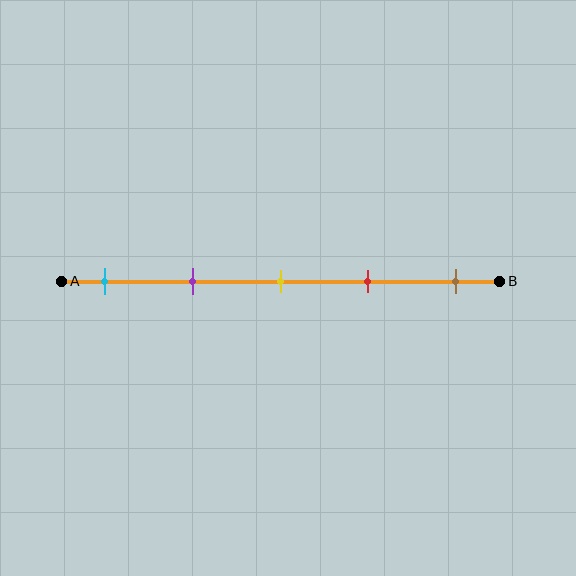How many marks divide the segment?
There are 5 marks dividing the segment.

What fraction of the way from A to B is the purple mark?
The purple mark is approximately 30% (0.3) of the way from A to B.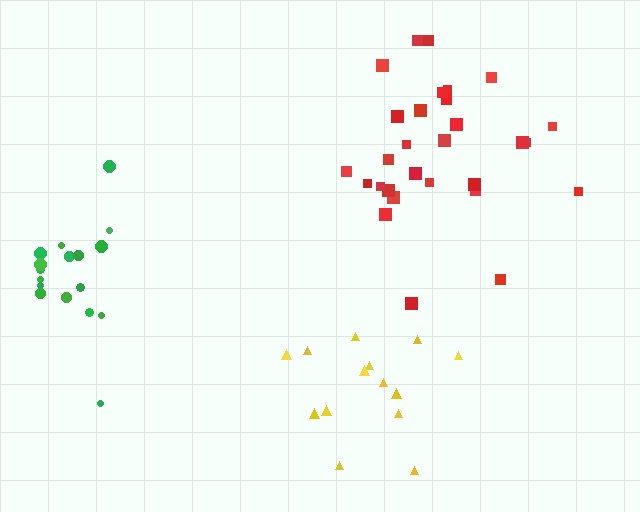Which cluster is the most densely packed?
Red.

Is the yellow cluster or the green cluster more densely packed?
Green.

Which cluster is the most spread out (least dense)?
Yellow.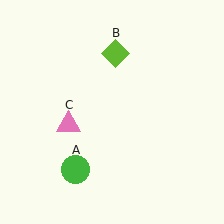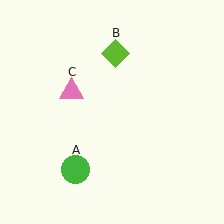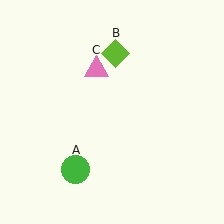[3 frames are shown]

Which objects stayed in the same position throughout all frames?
Green circle (object A) and lime diamond (object B) remained stationary.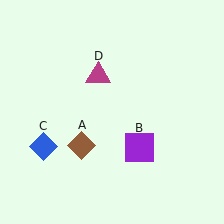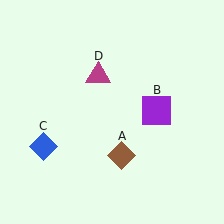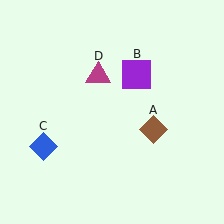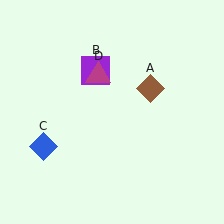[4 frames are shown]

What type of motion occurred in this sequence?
The brown diamond (object A), purple square (object B) rotated counterclockwise around the center of the scene.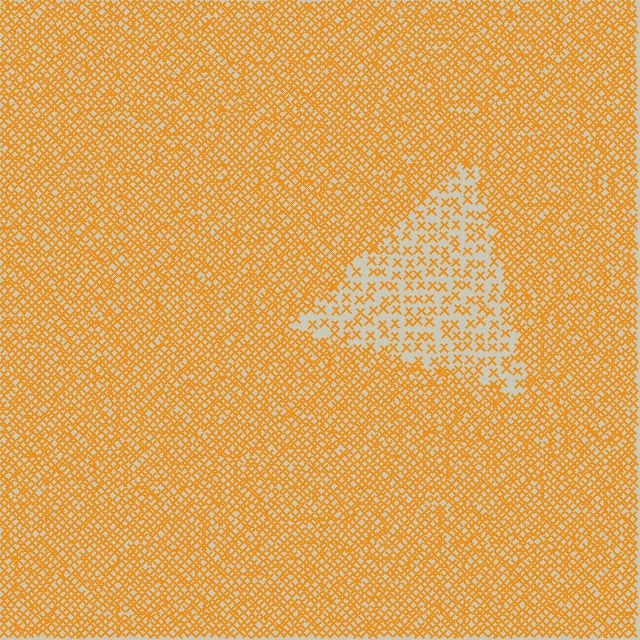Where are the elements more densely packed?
The elements are more densely packed outside the triangle boundary.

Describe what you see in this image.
The image contains small orange elements arranged at two different densities. A triangle-shaped region is visible where the elements are less densely packed than the surrounding area.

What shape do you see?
I see a triangle.